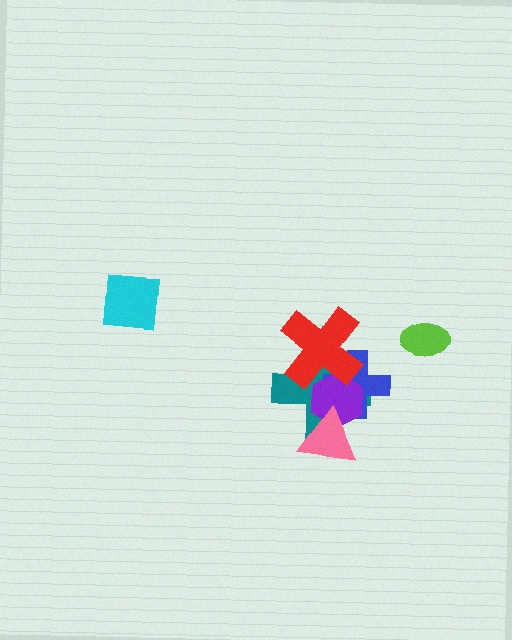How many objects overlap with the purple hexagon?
4 objects overlap with the purple hexagon.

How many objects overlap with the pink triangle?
2 objects overlap with the pink triangle.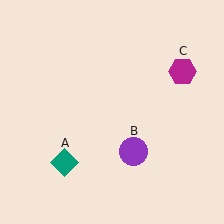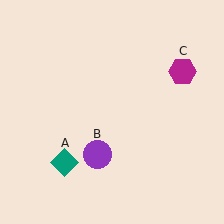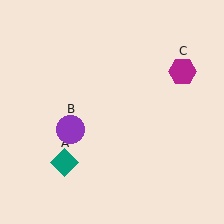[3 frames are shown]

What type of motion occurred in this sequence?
The purple circle (object B) rotated clockwise around the center of the scene.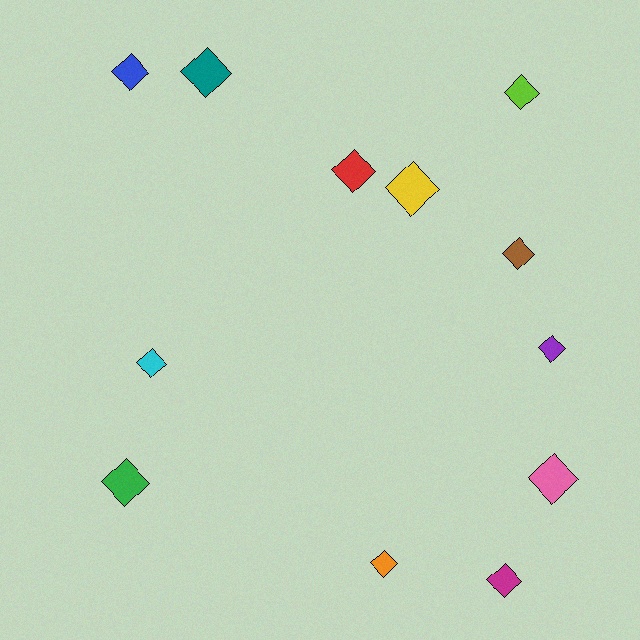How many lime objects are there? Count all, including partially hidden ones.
There is 1 lime object.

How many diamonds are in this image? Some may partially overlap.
There are 12 diamonds.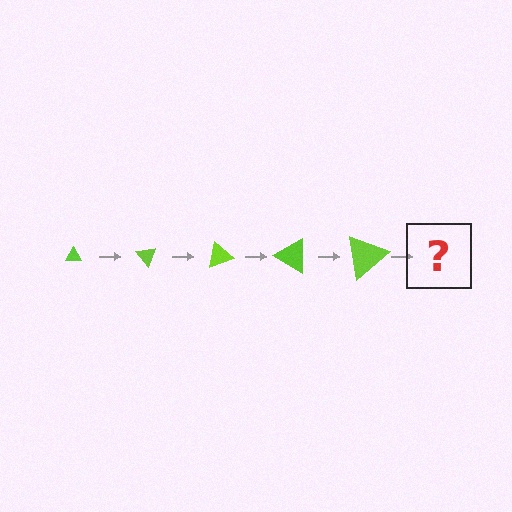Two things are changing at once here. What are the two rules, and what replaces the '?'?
The two rules are that the triangle grows larger each step and it rotates 50 degrees each step. The '?' should be a triangle, larger than the previous one and rotated 250 degrees from the start.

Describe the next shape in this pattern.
It should be a triangle, larger than the previous one and rotated 250 degrees from the start.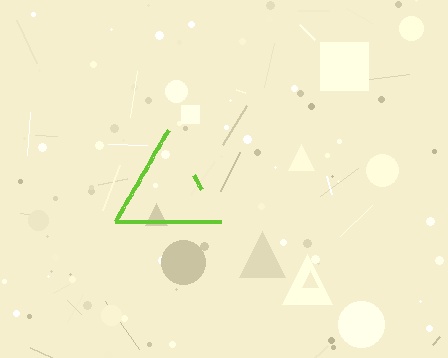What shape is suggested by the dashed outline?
The dashed outline suggests a triangle.